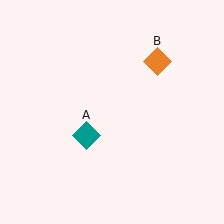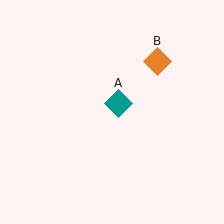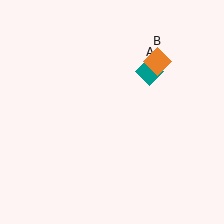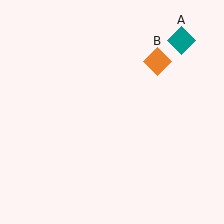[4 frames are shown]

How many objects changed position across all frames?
1 object changed position: teal diamond (object A).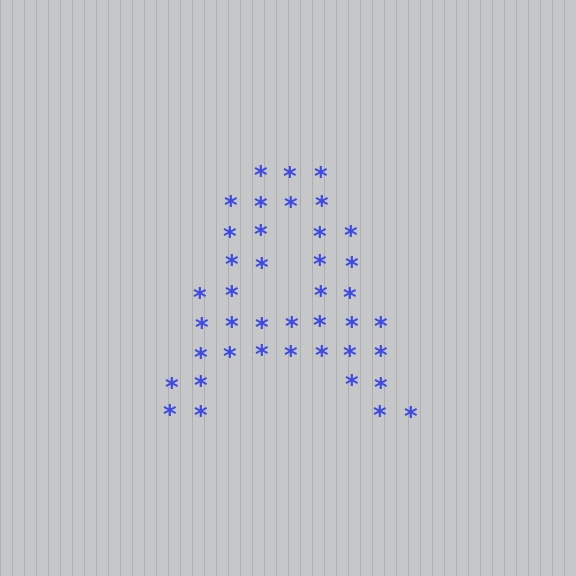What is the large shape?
The large shape is the letter A.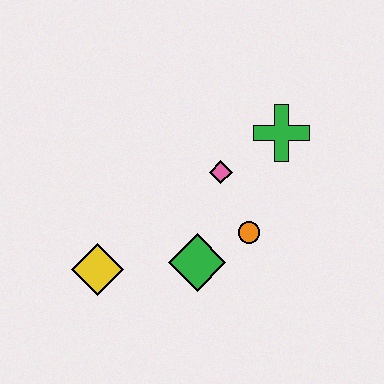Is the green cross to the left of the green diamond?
No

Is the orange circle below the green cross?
Yes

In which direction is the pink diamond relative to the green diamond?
The pink diamond is above the green diamond.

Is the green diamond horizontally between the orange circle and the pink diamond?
No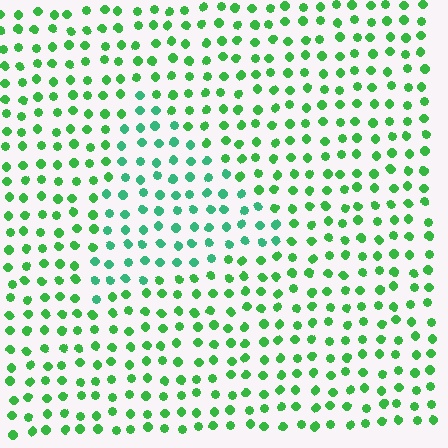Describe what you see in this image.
The image is filled with small green elements in a uniform arrangement. A triangle-shaped region is visible where the elements are tinted to a slightly different hue, forming a subtle color boundary.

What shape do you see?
I see a triangle.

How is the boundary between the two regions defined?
The boundary is defined purely by a slight shift in hue (about 28 degrees). Spacing, size, and orientation are identical on both sides.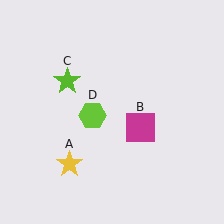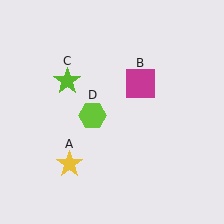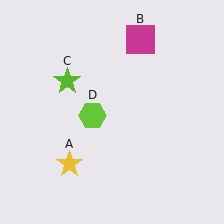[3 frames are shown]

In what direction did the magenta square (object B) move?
The magenta square (object B) moved up.